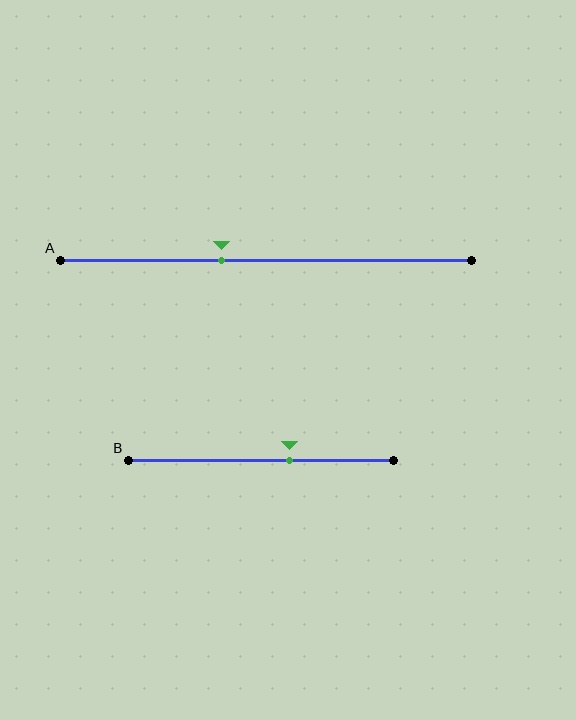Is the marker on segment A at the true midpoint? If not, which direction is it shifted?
No, the marker on segment A is shifted to the left by about 11% of the segment length.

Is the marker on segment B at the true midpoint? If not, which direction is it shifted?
No, the marker on segment B is shifted to the right by about 11% of the segment length.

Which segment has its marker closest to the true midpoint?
Segment A has its marker closest to the true midpoint.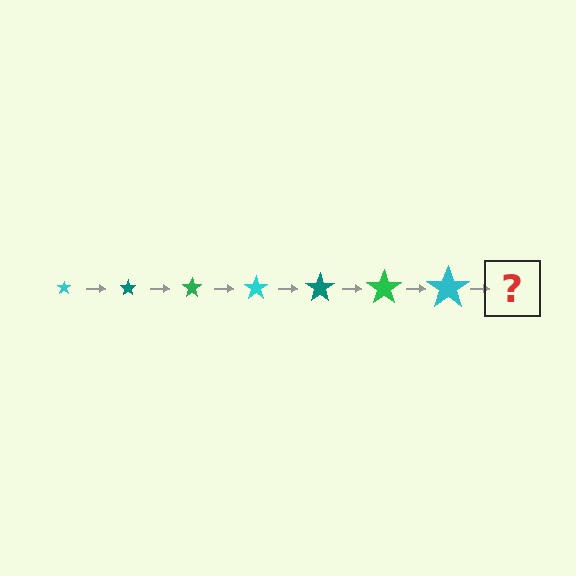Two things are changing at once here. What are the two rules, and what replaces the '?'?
The two rules are that the star grows larger each step and the color cycles through cyan, teal, and green. The '?' should be a teal star, larger than the previous one.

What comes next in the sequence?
The next element should be a teal star, larger than the previous one.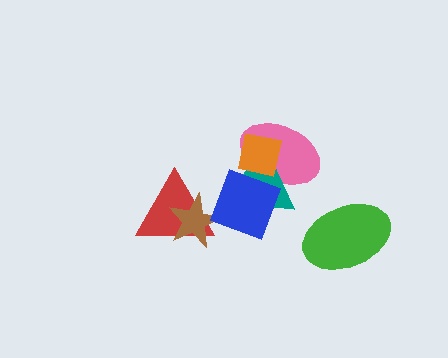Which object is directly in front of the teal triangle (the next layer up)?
The blue square is directly in front of the teal triangle.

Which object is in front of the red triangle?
The brown star is in front of the red triangle.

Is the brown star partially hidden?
No, no other shape covers it.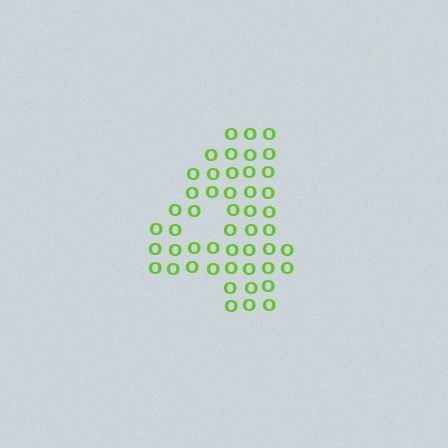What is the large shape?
The large shape is the digit 4.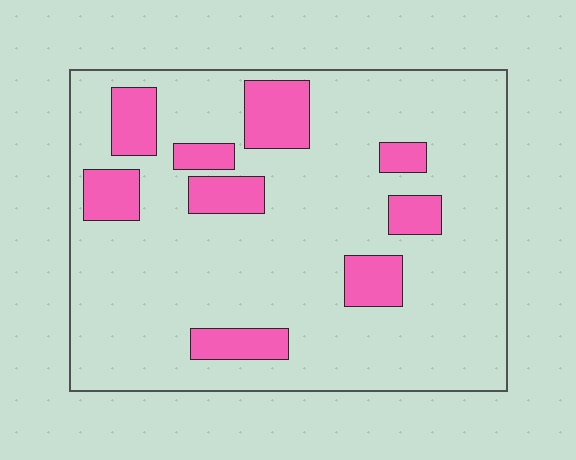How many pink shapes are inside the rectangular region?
9.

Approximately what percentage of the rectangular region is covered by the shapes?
Approximately 20%.